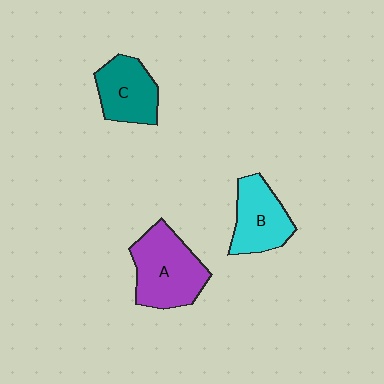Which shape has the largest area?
Shape A (purple).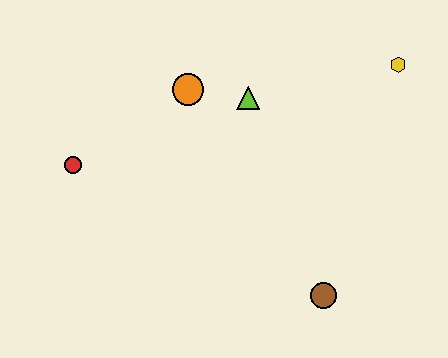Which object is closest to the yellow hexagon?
The lime triangle is closest to the yellow hexagon.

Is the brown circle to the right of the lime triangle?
Yes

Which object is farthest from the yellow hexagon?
The red circle is farthest from the yellow hexagon.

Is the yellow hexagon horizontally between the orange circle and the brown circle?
No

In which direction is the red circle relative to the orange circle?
The red circle is to the left of the orange circle.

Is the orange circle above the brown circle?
Yes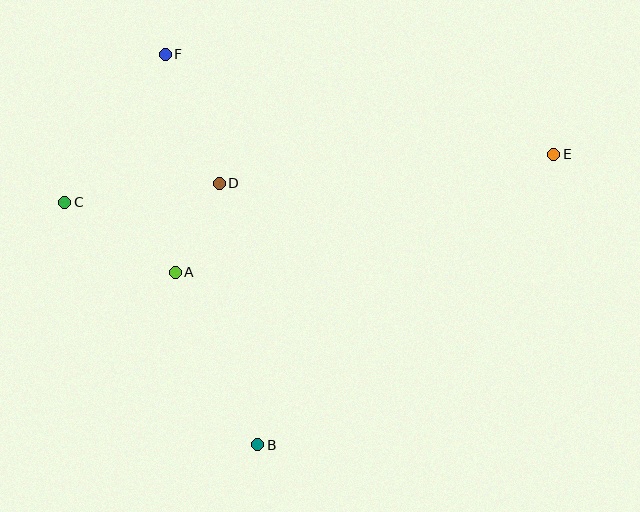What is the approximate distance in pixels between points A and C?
The distance between A and C is approximately 131 pixels.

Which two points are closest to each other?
Points A and D are closest to each other.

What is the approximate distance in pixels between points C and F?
The distance between C and F is approximately 179 pixels.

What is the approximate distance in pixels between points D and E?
The distance between D and E is approximately 336 pixels.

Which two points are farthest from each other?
Points C and E are farthest from each other.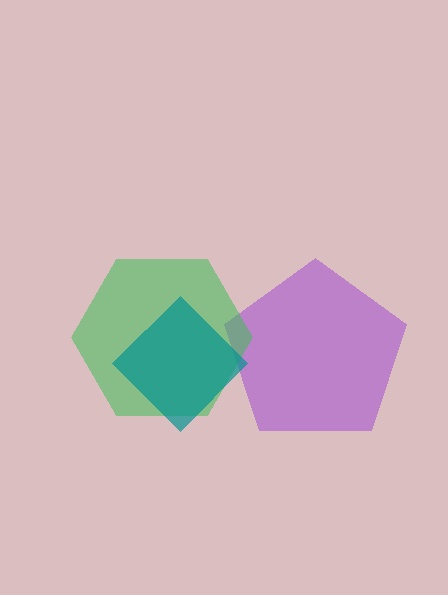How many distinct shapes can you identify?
There are 3 distinct shapes: a purple pentagon, a green hexagon, a teal diamond.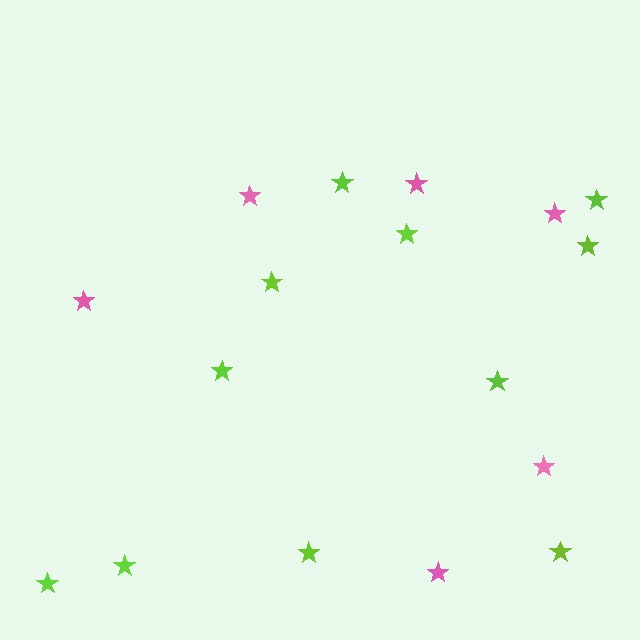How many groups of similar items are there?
There are 2 groups: one group of pink stars (6) and one group of lime stars (11).